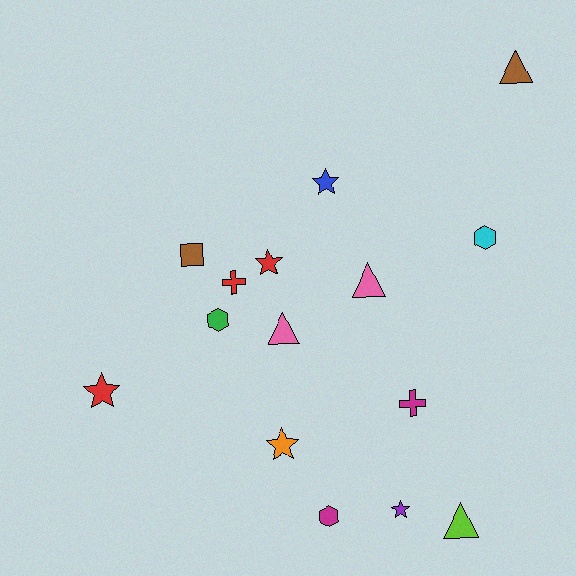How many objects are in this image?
There are 15 objects.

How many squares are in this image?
There is 1 square.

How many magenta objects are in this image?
There are 2 magenta objects.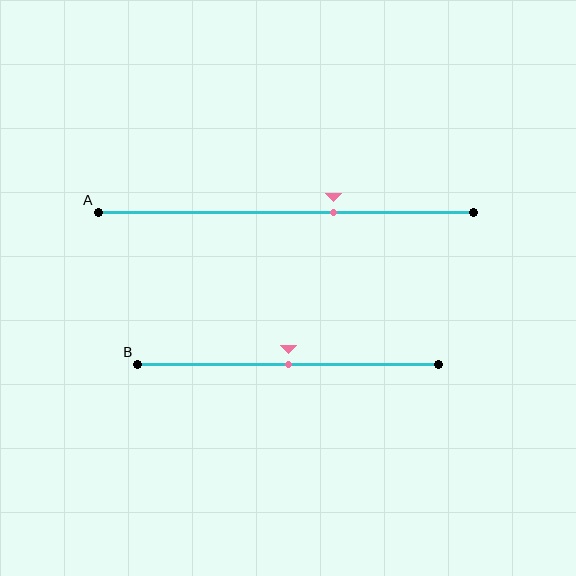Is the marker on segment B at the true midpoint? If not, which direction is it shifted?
Yes, the marker on segment B is at the true midpoint.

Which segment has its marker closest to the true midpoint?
Segment B has its marker closest to the true midpoint.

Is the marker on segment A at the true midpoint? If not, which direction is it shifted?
No, the marker on segment A is shifted to the right by about 13% of the segment length.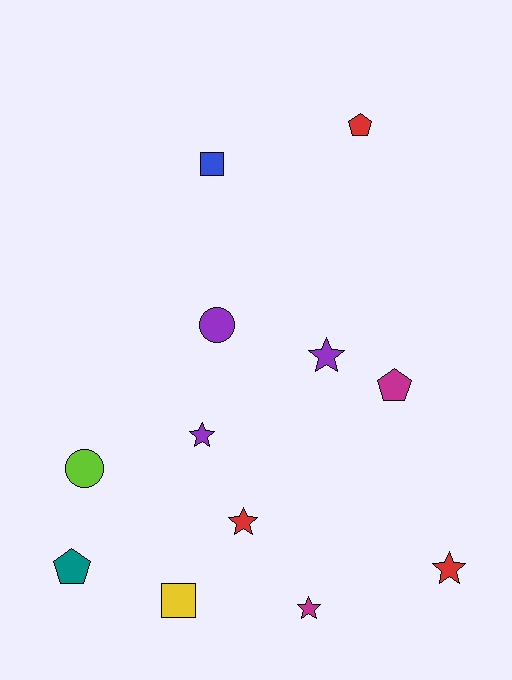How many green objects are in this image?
There are no green objects.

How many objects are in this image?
There are 12 objects.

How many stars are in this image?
There are 5 stars.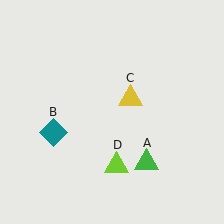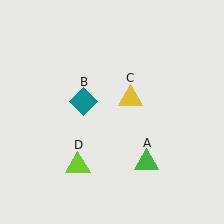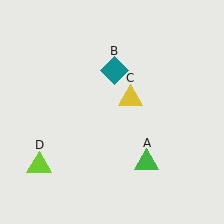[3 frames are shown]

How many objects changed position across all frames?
2 objects changed position: teal diamond (object B), lime triangle (object D).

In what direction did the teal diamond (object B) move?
The teal diamond (object B) moved up and to the right.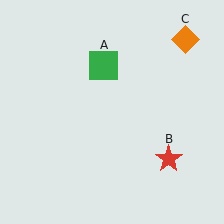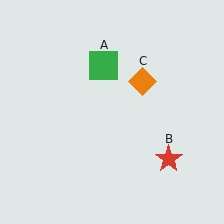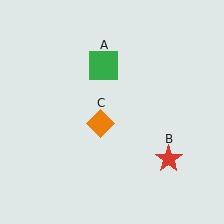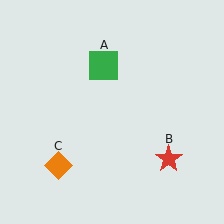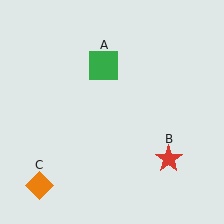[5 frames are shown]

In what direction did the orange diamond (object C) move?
The orange diamond (object C) moved down and to the left.